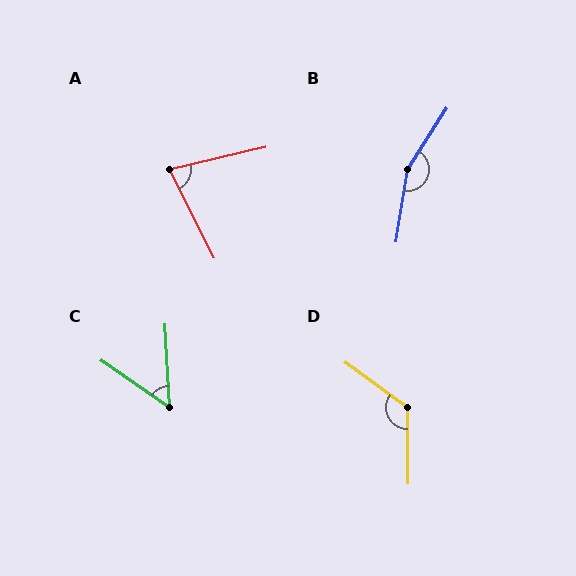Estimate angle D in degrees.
Approximately 127 degrees.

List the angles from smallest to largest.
C (53°), A (77°), D (127°), B (156°).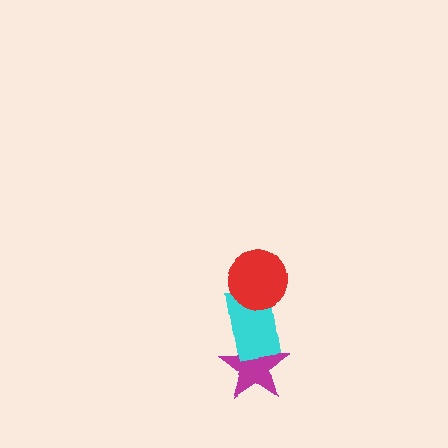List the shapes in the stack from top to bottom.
From top to bottom: the red circle, the cyan rectangle, the magenta star.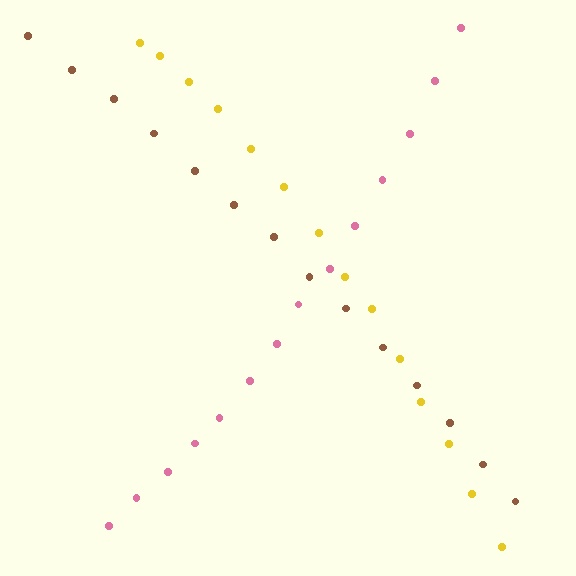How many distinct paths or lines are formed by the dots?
There are 3 distinct paths.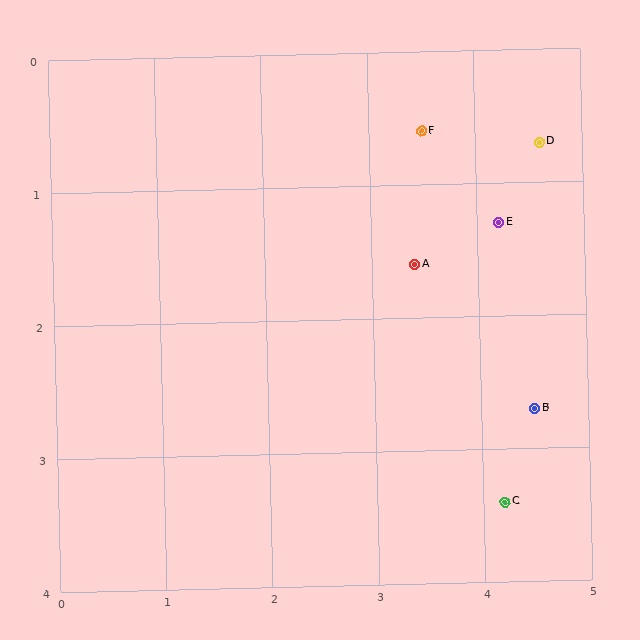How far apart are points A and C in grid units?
Points A and C are about 2.0 grid units apart.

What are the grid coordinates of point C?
Point C is at approximately (4.2, 3.4).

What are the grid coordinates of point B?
Point B is at approximately (4.5, 2.7).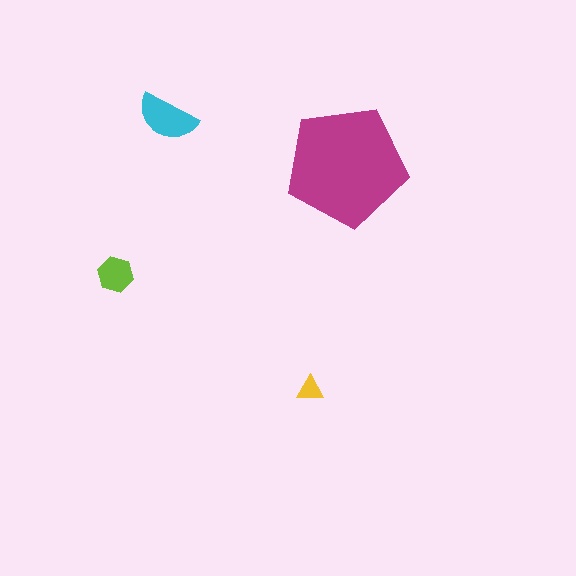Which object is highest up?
The cyan semicircle is topmost.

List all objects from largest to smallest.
The magenta pentagon, the cyan semicircle, the lime hexagon, the yellow triangle.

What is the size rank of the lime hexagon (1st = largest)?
3rd.